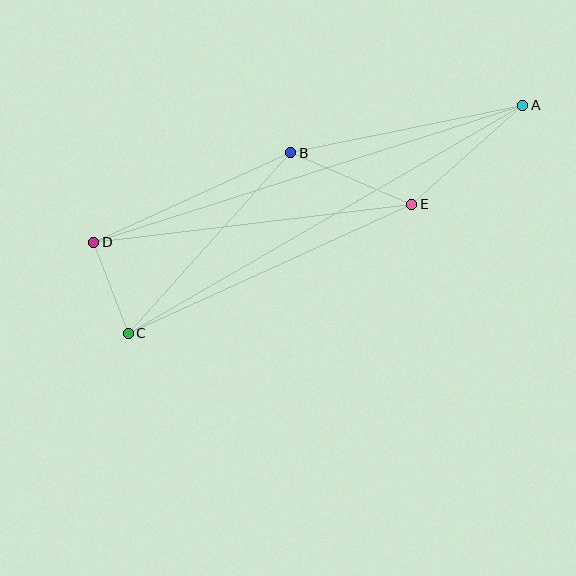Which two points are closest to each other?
Points C and D are closest to each other.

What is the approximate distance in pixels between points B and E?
The distance between B and E is approximately 131 pixels.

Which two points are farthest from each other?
Points A and C are farthest from each other.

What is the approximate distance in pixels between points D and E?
The distance between D and E is approximately 320 pixels.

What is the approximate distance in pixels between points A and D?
The distance between A and D is approximately 450 pixels.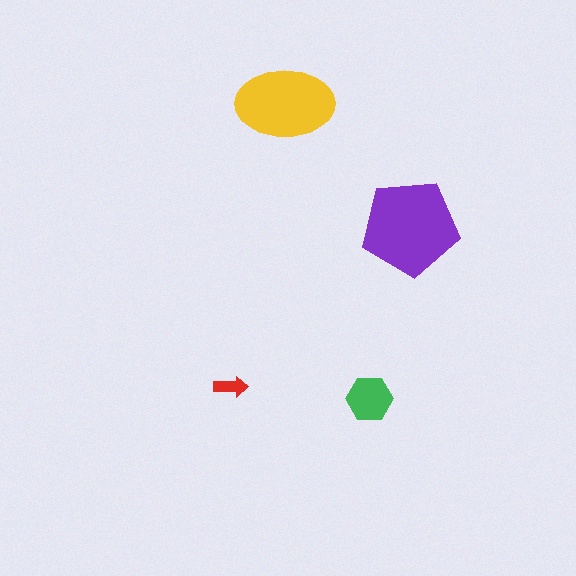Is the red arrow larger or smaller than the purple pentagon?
Smaller.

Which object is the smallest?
The red arrow.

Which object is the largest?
The purple pentagon.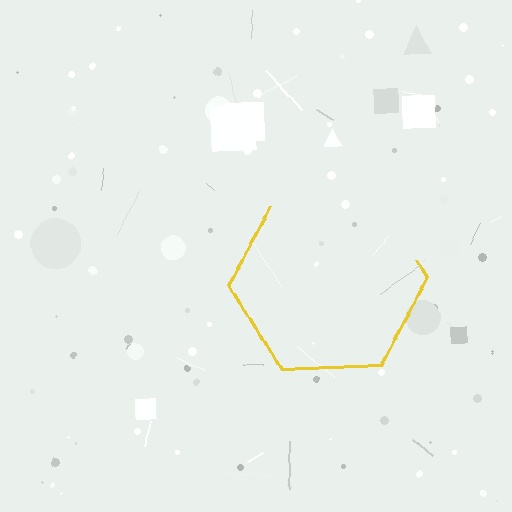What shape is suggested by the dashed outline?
The dashed outline suggests a hexagon.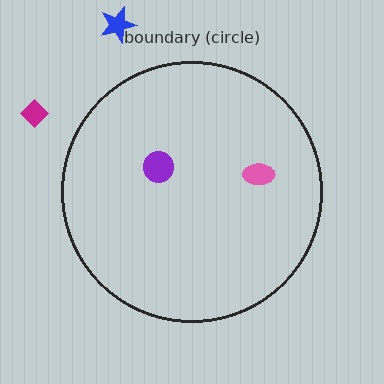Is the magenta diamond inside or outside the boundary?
Outside.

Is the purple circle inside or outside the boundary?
Inside.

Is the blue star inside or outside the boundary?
Outside.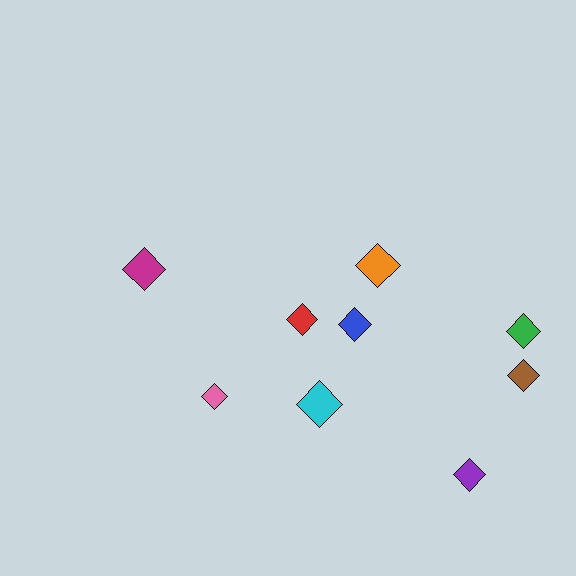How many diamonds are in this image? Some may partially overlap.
There are 9 diamonds.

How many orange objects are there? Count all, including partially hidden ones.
There is 1 orange object.